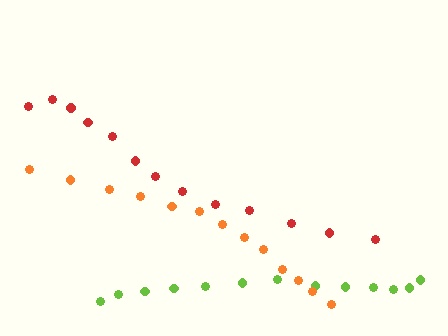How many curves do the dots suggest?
There are 3 distinct paths.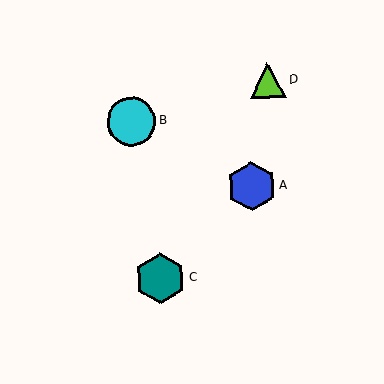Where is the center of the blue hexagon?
The center of the blue hexagon is at (252, 186).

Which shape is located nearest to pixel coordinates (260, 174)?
The blue hexagon (labeled A) at (252, 186) is nearest to that location.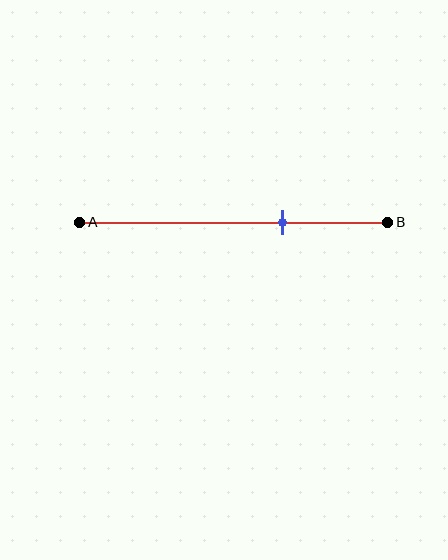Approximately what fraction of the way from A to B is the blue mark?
The blue mark is approximately 65% of the way from A to B.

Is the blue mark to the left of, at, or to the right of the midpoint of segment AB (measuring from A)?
The blue mark is to the right of the midpoint of segment AB.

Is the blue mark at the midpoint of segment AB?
No, the mark is at about 65% from A, not at the 50% midpoint.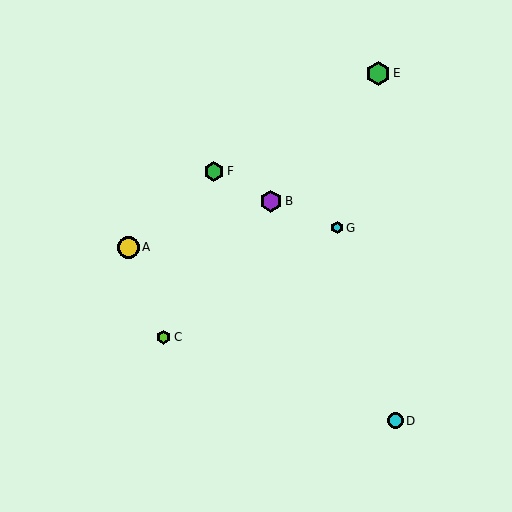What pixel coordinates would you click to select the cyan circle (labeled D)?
Click at (396, 421) to select the cyan circle D.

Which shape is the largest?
The green hexagon (labeled E) is the largest.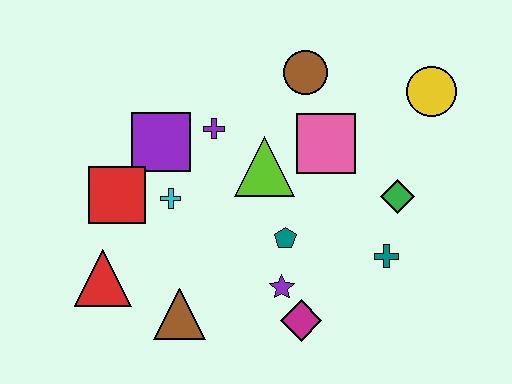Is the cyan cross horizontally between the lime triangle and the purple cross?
No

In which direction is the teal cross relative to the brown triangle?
The teal cross is to the right of the brown triangle.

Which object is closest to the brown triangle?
The red triangle is closest to the brown triangle.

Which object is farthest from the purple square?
The yellow circle is farthest from the purple square.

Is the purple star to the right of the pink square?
No